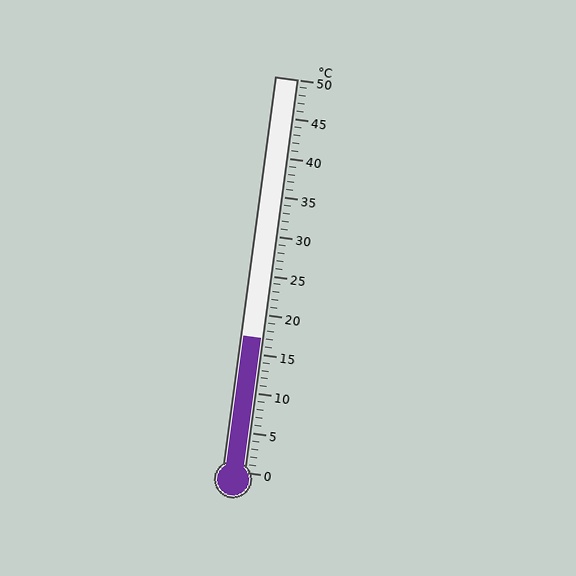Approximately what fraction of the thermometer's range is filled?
The thermometer is filled to approximately 35% of its range.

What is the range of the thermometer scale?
The thermometer scale ranges from 0°C to 50°C.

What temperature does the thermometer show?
The thermometer shows approximately 17°C.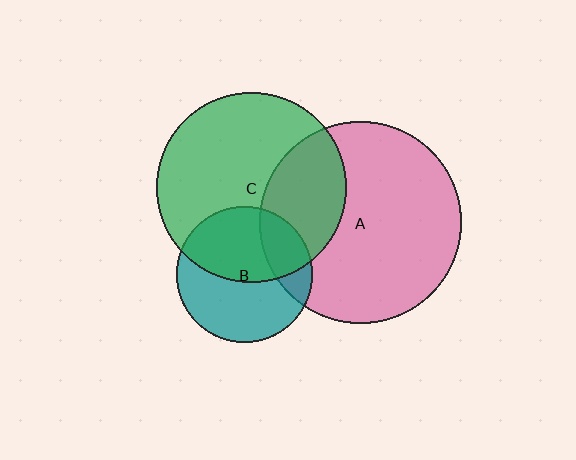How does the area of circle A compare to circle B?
Approximately 2.2 times.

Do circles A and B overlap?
Yes.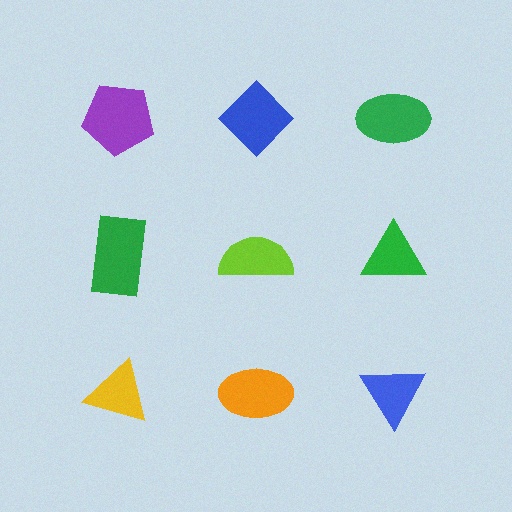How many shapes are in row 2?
3 shapes.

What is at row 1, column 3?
A green ellipse.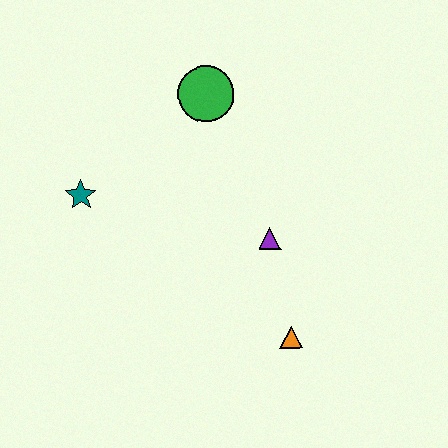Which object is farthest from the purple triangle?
The teal star is farthest from the purple triangle.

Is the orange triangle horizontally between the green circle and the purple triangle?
No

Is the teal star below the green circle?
Yes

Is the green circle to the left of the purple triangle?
Yes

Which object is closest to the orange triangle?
The purple triangle is closest to the orange triangle.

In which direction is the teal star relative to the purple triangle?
The teal star is to the left of the purple triangle.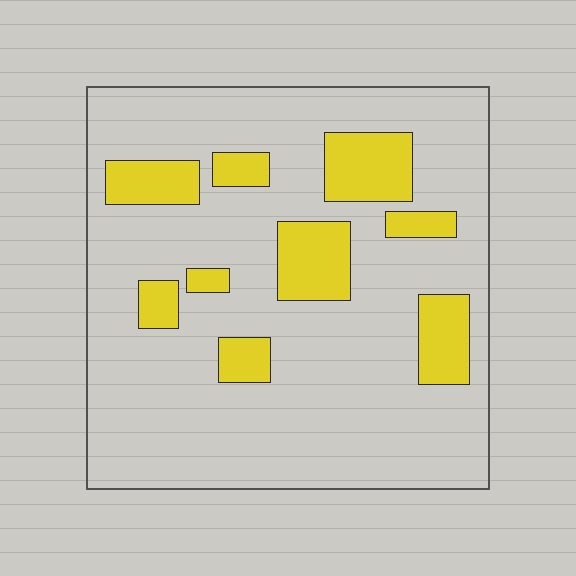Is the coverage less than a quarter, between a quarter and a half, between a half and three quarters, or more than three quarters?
Less than a quarter.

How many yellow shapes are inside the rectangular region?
9.